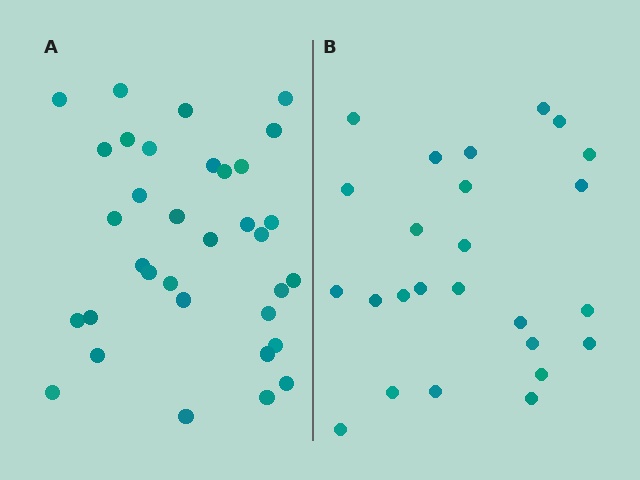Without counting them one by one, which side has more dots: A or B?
Region A (the left region) has more dots.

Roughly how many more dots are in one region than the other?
Region A has roughly 8 or so more dots than region B.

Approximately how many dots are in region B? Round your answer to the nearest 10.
About 20 dots. (The exact count is 25, which rounds to 20.)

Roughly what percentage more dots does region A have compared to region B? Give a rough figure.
About 35% more.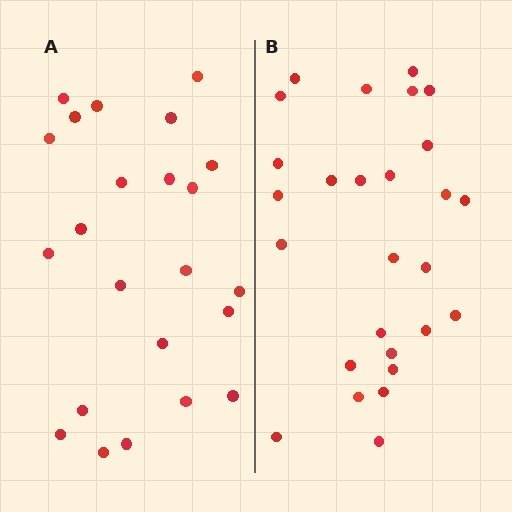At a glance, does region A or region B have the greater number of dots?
Region B (the right region) has more dots.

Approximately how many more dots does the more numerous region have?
Region B has about 4 more dots than region A.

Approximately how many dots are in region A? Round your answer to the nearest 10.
About 20 dots. (The exact count is 23, which rounds to 20.)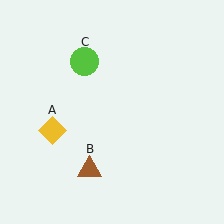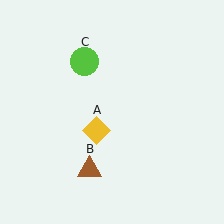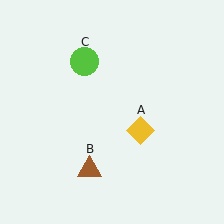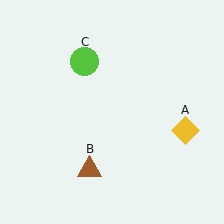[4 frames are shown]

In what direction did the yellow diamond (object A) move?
The yellow diamond (object A) moved right.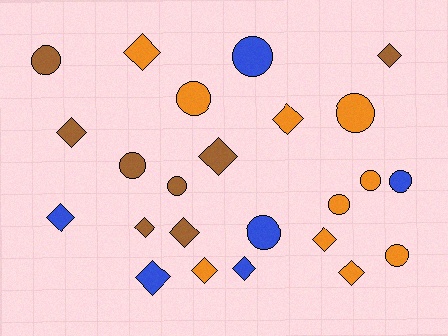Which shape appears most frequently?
Diamond, with 13 objects.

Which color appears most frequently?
Orange, with 10 objects.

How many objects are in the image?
There are 24 objects.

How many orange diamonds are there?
There are 5 orange diamonds.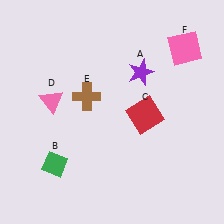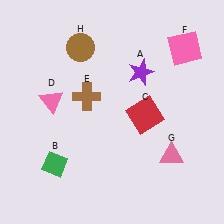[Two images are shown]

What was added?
A pink triangle (G), a brown circle (H) were added in Image 2.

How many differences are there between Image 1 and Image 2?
There are 2 differences between the two images.